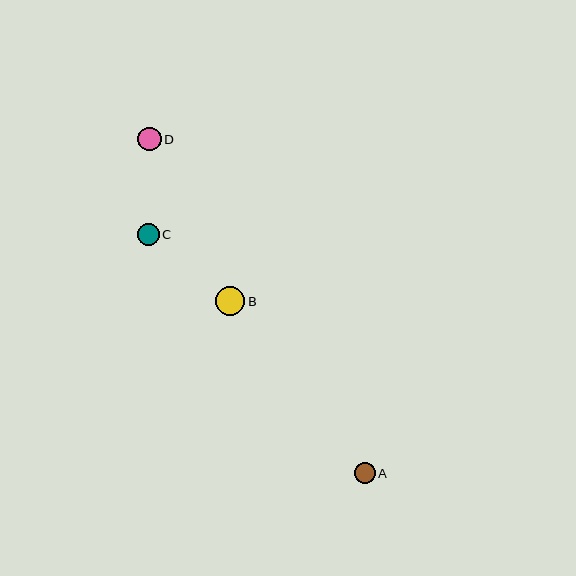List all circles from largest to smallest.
From largest to smallest: B, D, C, A.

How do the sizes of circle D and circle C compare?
Circle D and circle C are approximately the same size.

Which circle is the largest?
Circle B is the largest with a size of approximately 29 pixels.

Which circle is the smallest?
Circle A is the smallest with a size of approximately 21 pixels.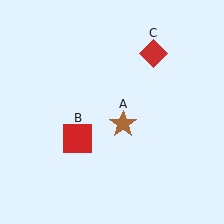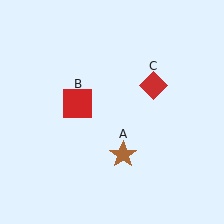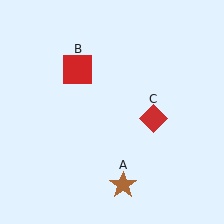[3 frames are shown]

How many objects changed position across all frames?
3 objects changed position: brown star (object A), red square (object B), red diamond (object C).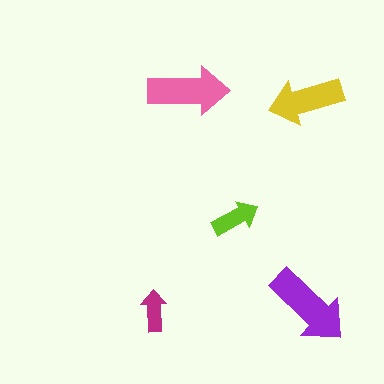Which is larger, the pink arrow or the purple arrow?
The purple one.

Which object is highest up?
The pink arrow is topmost.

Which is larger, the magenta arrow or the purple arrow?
The purple one.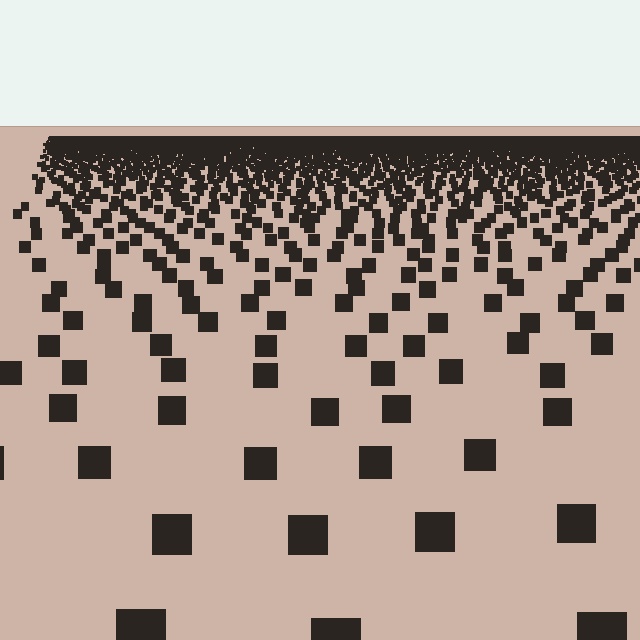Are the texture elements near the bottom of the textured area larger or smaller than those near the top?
Larger. Near the bottom, elements are closer to the viewer and appear at a bigger on-screen size.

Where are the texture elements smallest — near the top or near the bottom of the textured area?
Near the top.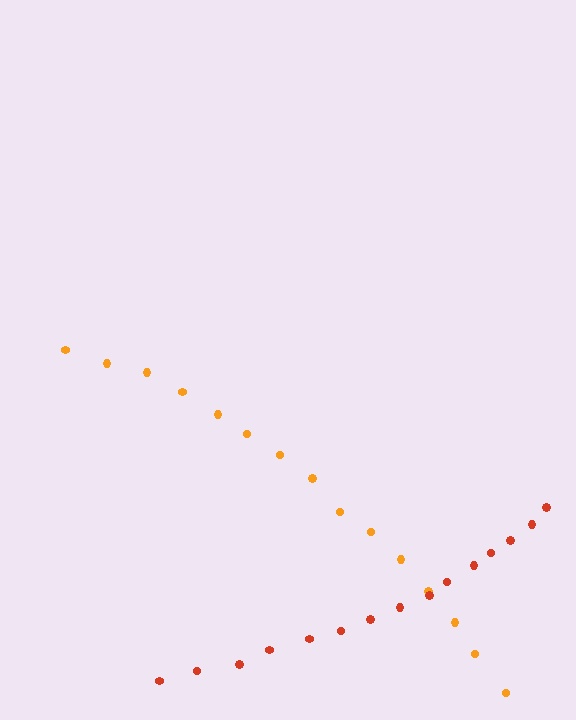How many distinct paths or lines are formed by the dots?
There are 2 distinct paths.